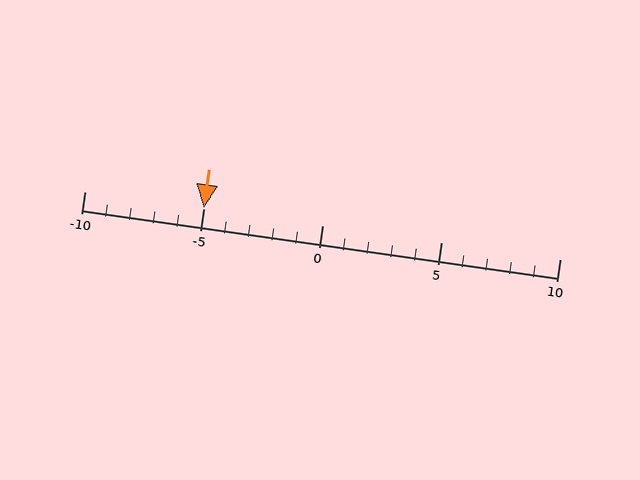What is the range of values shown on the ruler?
The ruler shows values from -10 to 10.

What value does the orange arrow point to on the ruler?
The orange arrow points to approximately -5.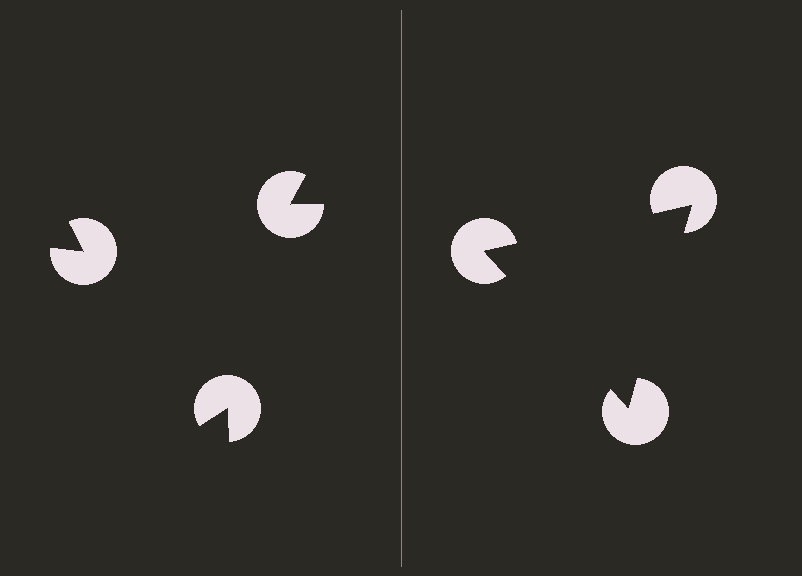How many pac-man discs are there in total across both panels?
6 — 3 on each side.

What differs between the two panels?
The pac-man discs are positioned identically on both sides; only the wedge orientations differ. On the right they align to a triangle; on the left they are misaligned.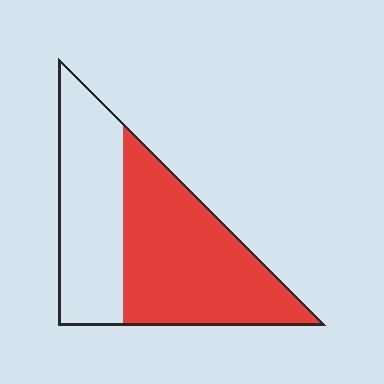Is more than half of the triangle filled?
Yes.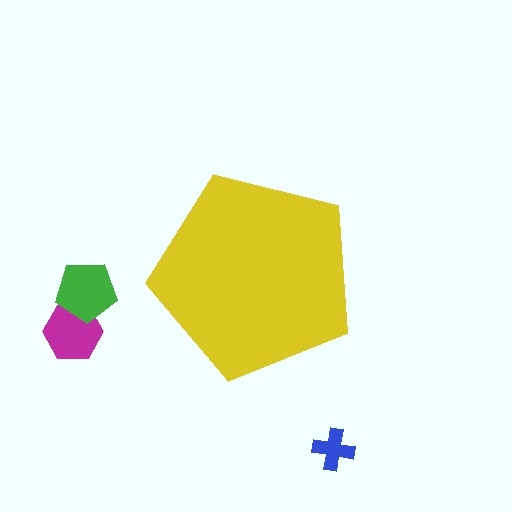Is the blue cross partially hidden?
No, the blue cross is fully visible.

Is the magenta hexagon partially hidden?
No, the magenta hexagon is fully visible.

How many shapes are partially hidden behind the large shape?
0 shapes are partially hidden.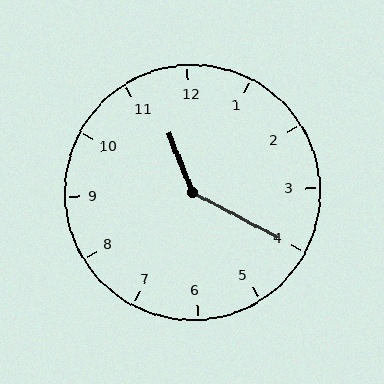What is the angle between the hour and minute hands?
Approximately 140 degrees.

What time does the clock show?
11:20.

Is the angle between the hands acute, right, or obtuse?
It is obtuse.